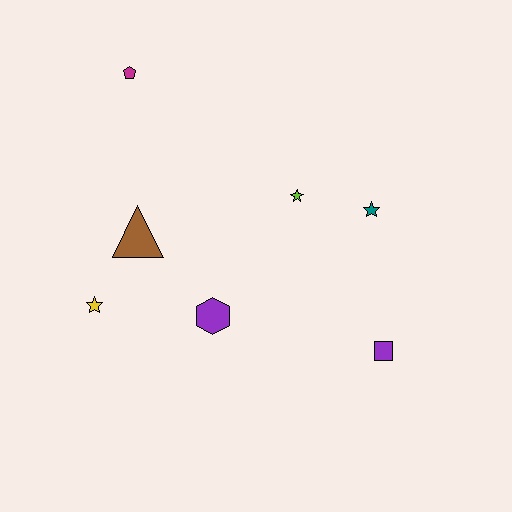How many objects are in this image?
There are 7 objects.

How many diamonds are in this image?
There are no diamonds.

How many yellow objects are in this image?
There is 1 yellow object.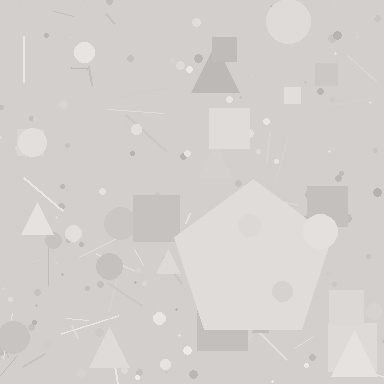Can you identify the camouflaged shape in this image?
The camouflaged shape is a pentagon.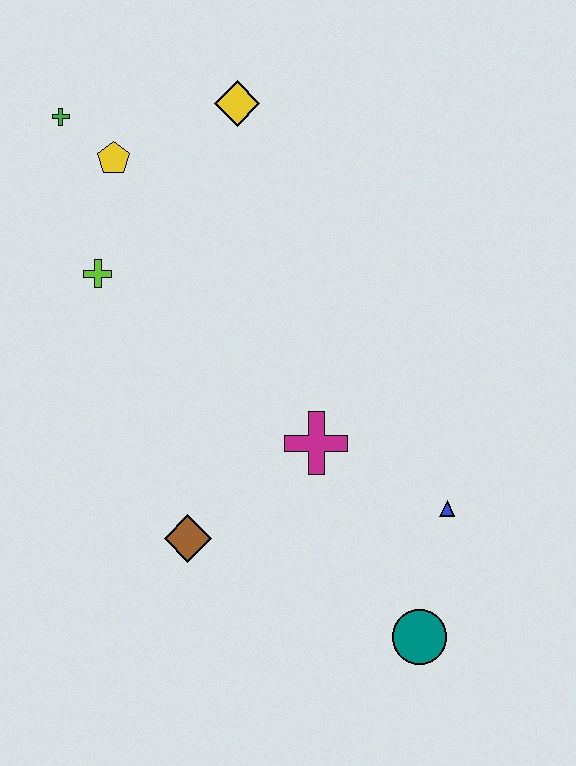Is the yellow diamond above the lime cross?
Yes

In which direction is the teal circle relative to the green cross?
The teal circle is below the green cross.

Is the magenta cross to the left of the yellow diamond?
No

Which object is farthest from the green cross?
The teal circle is farthest from the green cross.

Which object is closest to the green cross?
The yellow pentagon is closest to the green cross.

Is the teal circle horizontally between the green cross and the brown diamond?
No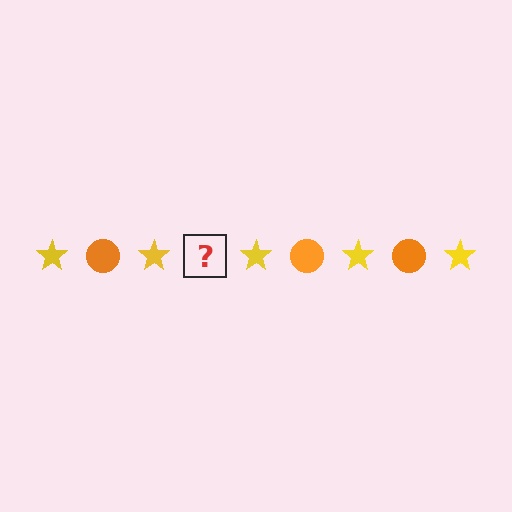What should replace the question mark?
The question mark should be replaced with an orange circle.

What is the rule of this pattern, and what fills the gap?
The rule is that the pattern alternates between yellow star and orange circle. The gap should be filled with an orange circle.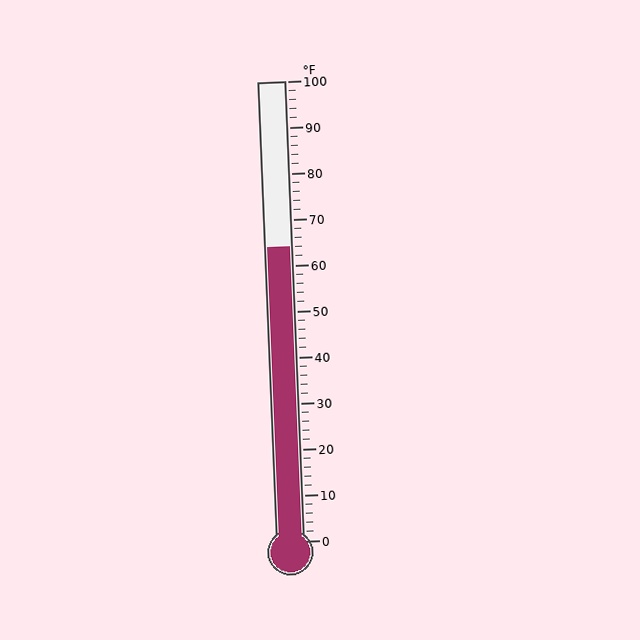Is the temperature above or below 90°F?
The temperature is below 90°F.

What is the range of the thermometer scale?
The thermometer scale ranges from 0°F to 100°F.